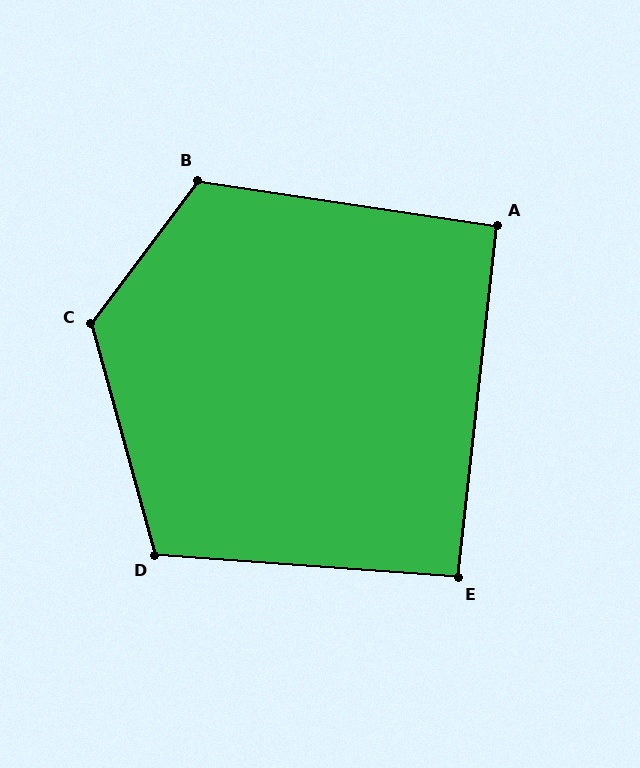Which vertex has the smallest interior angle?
E, at approximately 92 degrees.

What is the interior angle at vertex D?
Approximately 110 degrees (obtuse).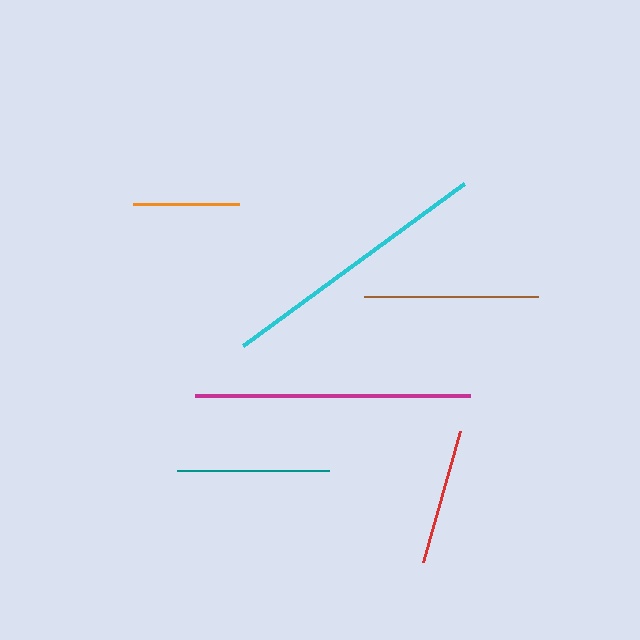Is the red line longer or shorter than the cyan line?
The cyan line is longer than the red line.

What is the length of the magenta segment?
The magenta segment is approximately 275 pixels long.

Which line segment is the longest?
The magenta line is the longest at approximately 275 pixels.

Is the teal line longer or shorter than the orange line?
The teal line is longer than the orange line.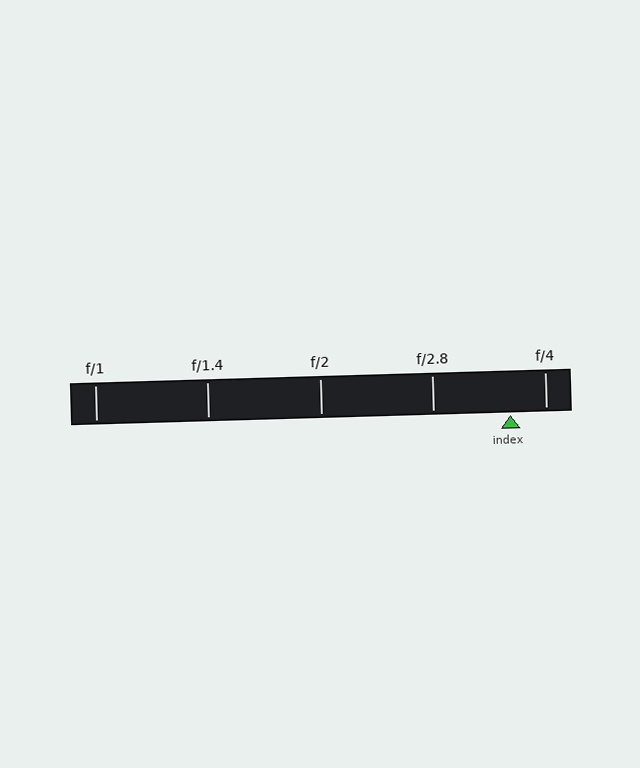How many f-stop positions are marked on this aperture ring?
There are 5 f-stop positions marked.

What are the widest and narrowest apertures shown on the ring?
The widest aperture shown is f/1 and the narrowest is f/4.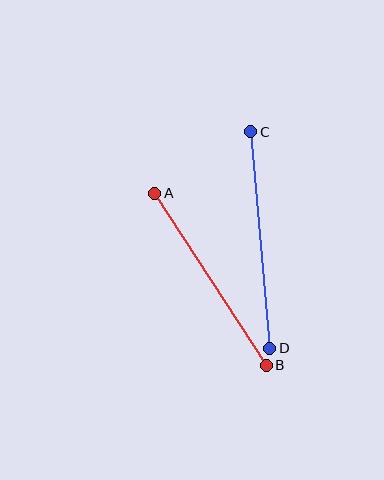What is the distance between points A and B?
The distance is approximately 205 pixels.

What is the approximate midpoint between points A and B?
The midpoint is at approximately (211, 279) pixels.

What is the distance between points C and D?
The distance is approximately 217 pixels.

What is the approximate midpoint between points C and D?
The midpoint is at approximately (260, 240) pixels.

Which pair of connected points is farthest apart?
Points C and D are farthest apart.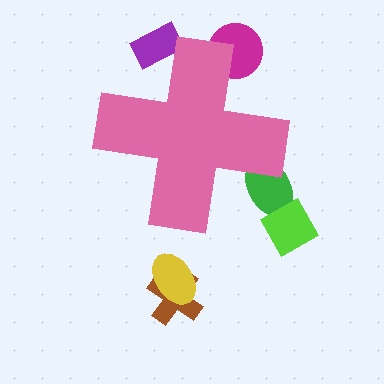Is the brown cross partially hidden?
No, the brown cross is fully visible.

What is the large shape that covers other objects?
A pink cross.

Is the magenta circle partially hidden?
Yes, the magenta circle is partially hidden behind the pink cross.